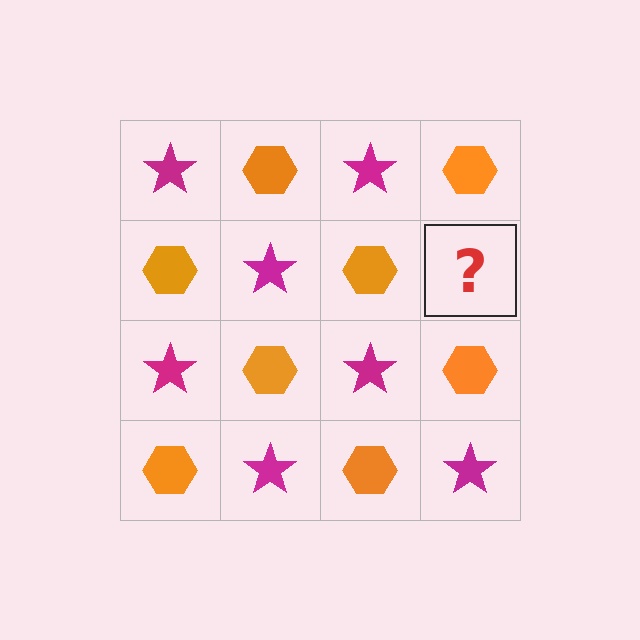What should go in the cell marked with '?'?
The missing cell should contain a magenta star.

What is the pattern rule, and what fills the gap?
The rule is that it alternates magenta star and orange hexagon in a checkerboard pattern. The gap should be filled with a magenta star.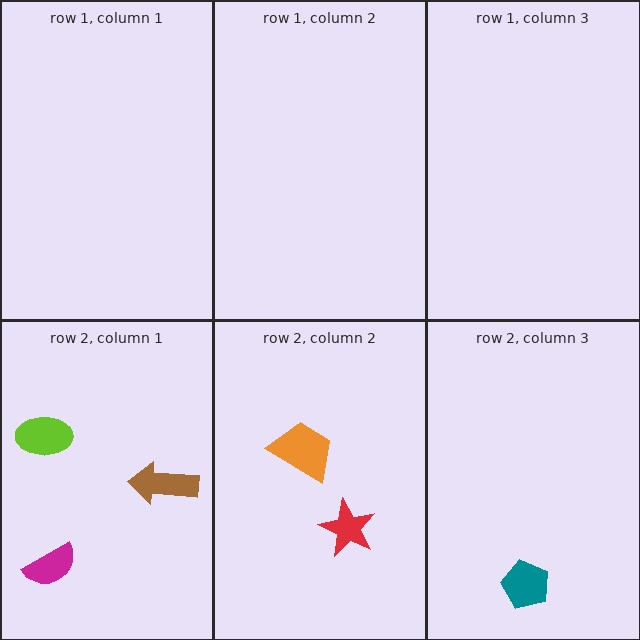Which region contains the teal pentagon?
The row 2, column 3 region.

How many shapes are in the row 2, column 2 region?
2.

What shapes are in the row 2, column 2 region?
The orange trapezoid, the red star.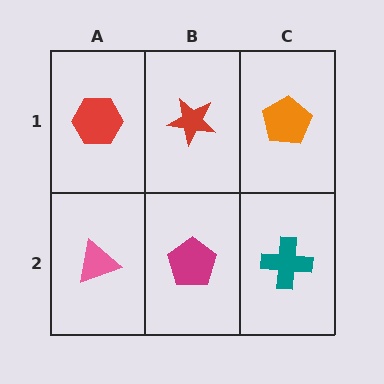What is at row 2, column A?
A pink triangle.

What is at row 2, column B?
A magenta pentagon.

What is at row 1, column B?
A red star.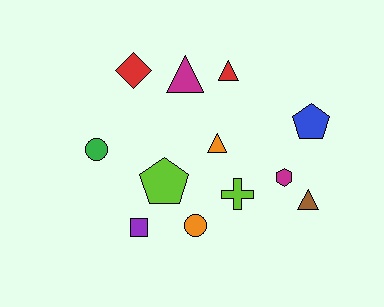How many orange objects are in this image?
There are 2 orange objects.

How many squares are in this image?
There is 1 square.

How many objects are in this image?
There are 12 objects.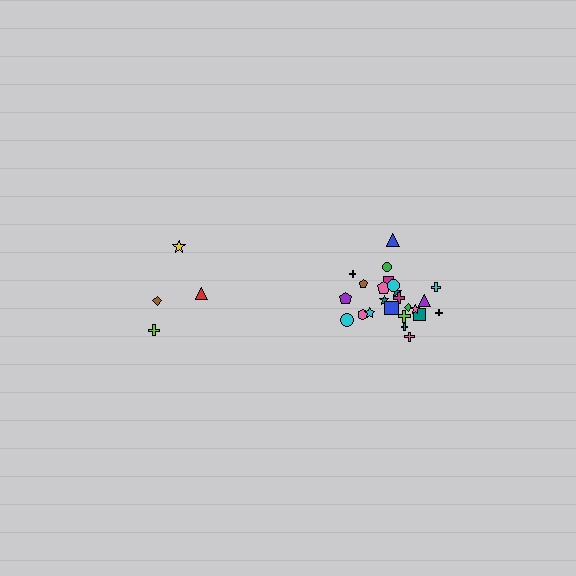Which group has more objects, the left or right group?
The right group.